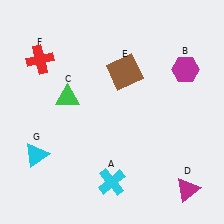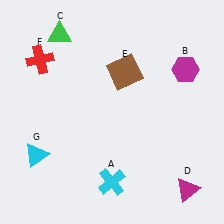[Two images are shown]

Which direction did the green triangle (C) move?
The green triangle (C) moved up.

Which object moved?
The green triangle (C) moved up.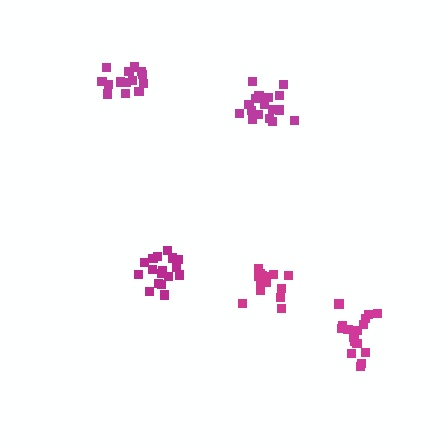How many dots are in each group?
Group 1: 17 dots, Group 2: 15 dots, Group 3: 18 dots, Group 4: 19 dots, Group 5: 18 dots (87 total).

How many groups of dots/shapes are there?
There are 5 groups.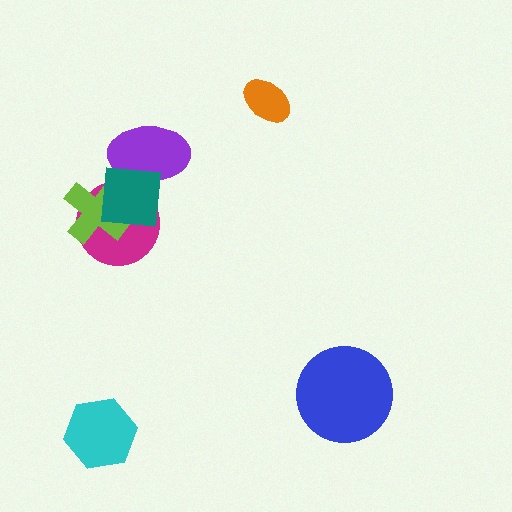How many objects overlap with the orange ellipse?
0 objects overlap with the orange ellipse.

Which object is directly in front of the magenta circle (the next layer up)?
The lime cross is directly in front of the magenta circle.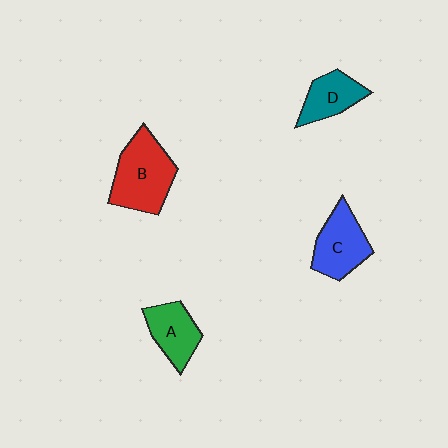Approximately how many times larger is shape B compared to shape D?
Approximately 1.7 times.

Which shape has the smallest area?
Shape D (teal).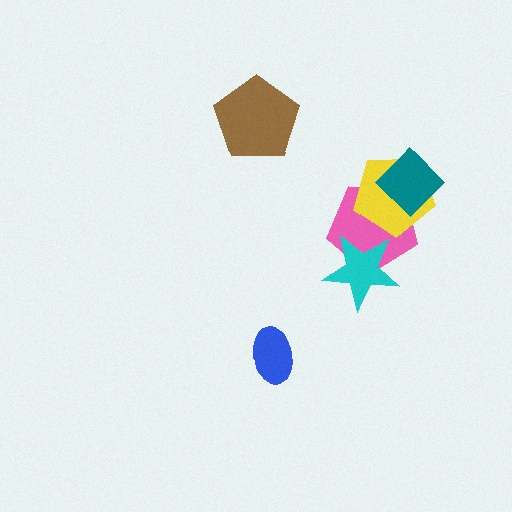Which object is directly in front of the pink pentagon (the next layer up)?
The yellow pentagon is directly in front of the pink pentagon.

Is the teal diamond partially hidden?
No, no other shape covers it.